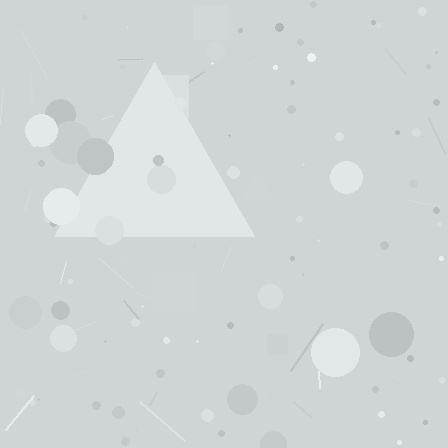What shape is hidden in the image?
A triangle is hidden in the image.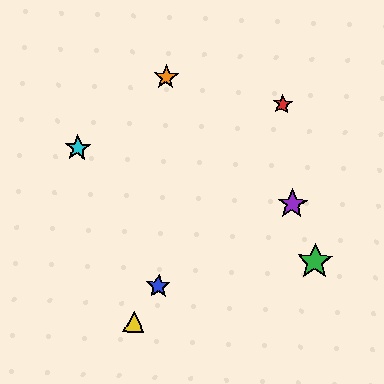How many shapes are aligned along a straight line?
3 shapes (the red star, the blue star, the yellow triangle) are aligned along a straight line.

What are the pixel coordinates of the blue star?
The blue star is at (158, 286).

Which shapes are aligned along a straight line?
The red star, the blue star, the yellow triangle are aligned along a straight line.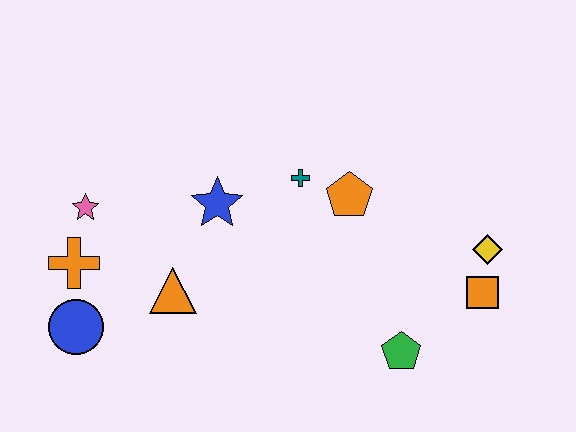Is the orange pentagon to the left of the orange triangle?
No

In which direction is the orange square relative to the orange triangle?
The orange square is to the right of the orange triangle.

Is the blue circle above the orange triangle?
No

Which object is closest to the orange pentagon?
The teal cross is closest to the orange pentagon.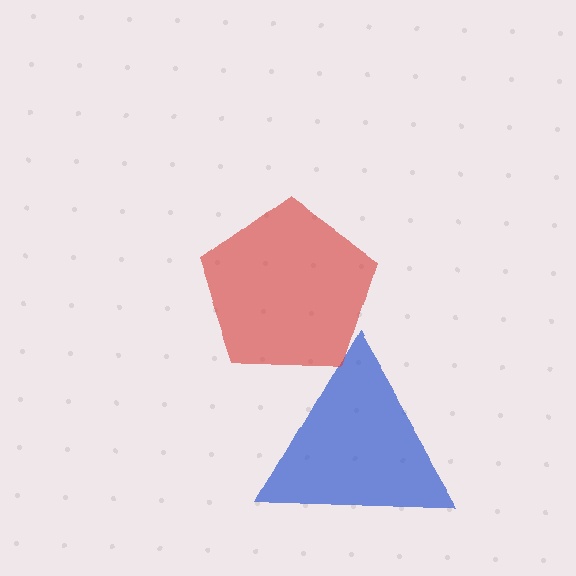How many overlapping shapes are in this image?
There are 2 overlapping shapes in the image.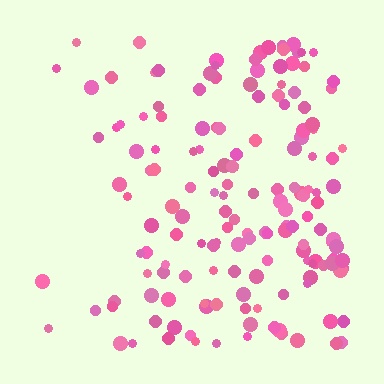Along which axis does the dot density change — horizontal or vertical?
Horizontal.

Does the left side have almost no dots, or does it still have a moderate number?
Still a moderate number, just noticeably fewer than the right.